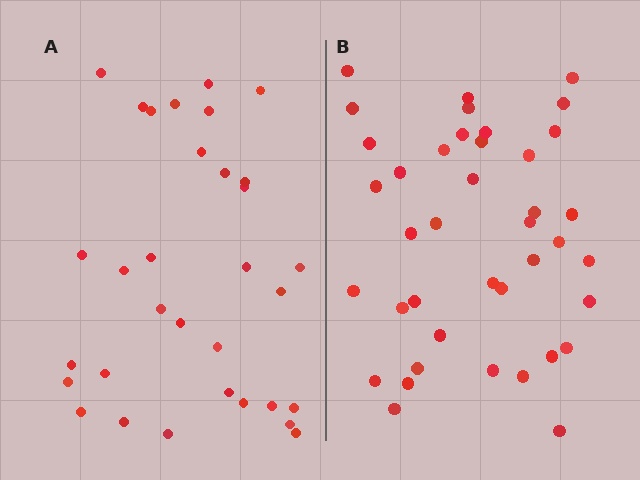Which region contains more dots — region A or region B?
Region B (the right region) has more dots.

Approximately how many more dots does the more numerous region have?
Region B has roughly 8 or so more dots than region A.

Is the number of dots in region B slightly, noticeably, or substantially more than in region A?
Region B has noticeably more, but not dramatically so. The ratio is roughly 1.2 to 1.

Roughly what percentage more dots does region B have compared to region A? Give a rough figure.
About 25% more.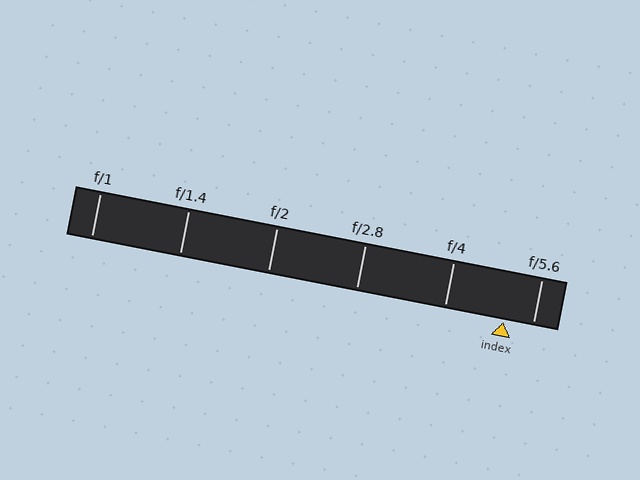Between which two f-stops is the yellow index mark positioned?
The index mark is between f/4 and f/5.6.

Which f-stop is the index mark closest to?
The index mark is closest to f/5.6.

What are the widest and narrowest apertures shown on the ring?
The widest aperture shown is f/1 and the narrowest is f/5.6.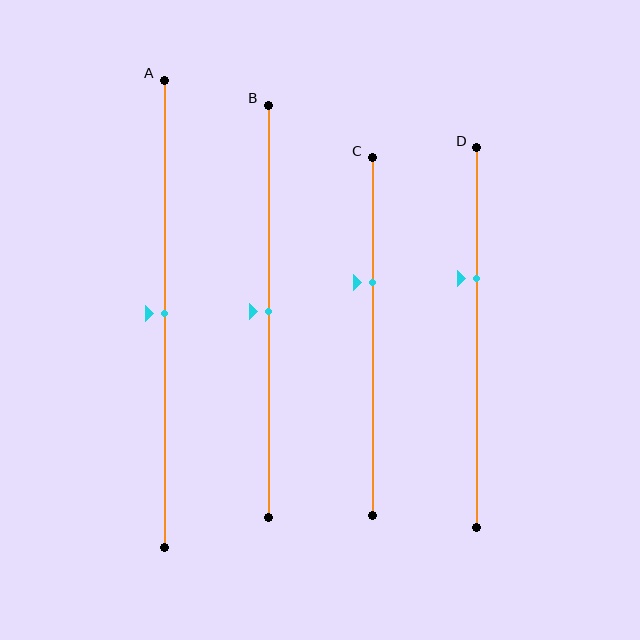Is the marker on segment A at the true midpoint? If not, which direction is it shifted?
Yes, the marker on segment A is at the true midpoint.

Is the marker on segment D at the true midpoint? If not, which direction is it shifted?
No, the marker on segment D is shifted upward by about 16% of the segment length.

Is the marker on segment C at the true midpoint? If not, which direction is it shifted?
No, the marker on segment C is shifted upward by about 15% of the segment length.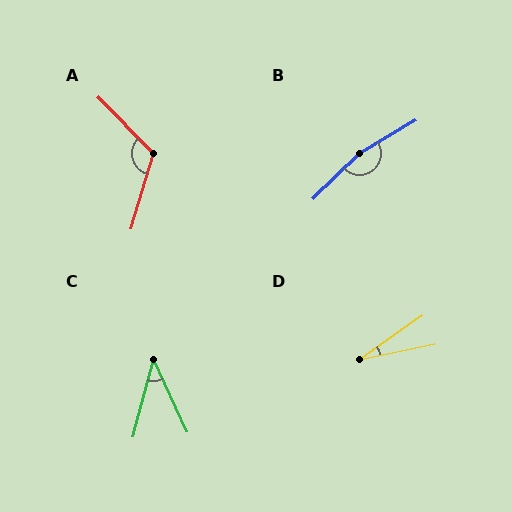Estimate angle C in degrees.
Approximately 40 degrees.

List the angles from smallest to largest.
D (24°), C (40°), A (119°), B (166°).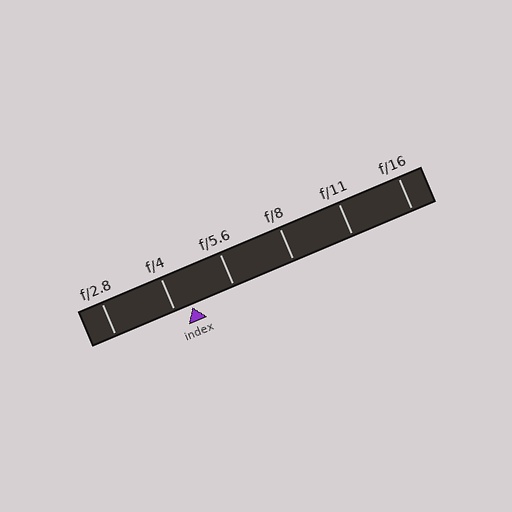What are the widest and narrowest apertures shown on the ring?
The widest aperture shown is f/2.8 and the narrowest is f/16.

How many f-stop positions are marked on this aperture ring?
There are 6 f-stop positions marked.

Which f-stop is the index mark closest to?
The index mark is closest to f/4.